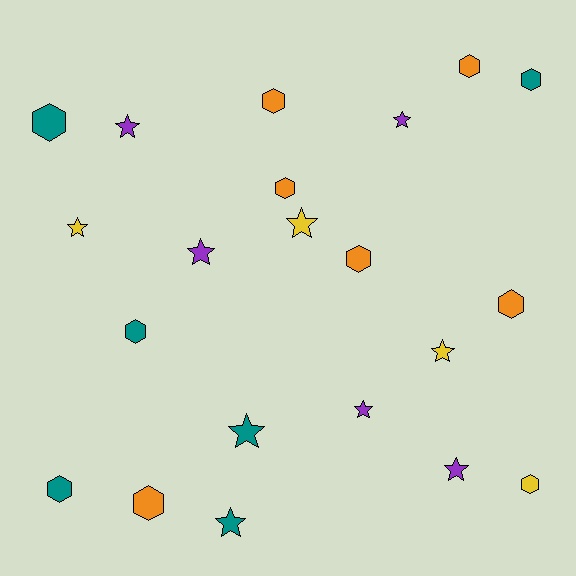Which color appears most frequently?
Teal, with 6 objects.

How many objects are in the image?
There are 21 objects.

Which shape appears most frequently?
Hexagon, with 11 objects.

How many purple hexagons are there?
There are no purple hexagons.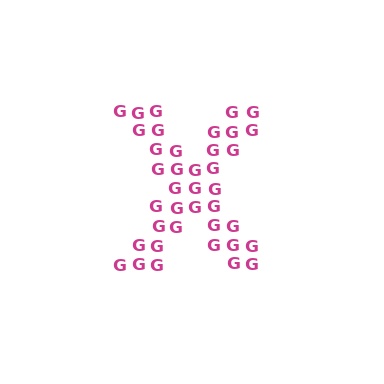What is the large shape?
The large shape is the letter X.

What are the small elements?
The small elements are letter G's.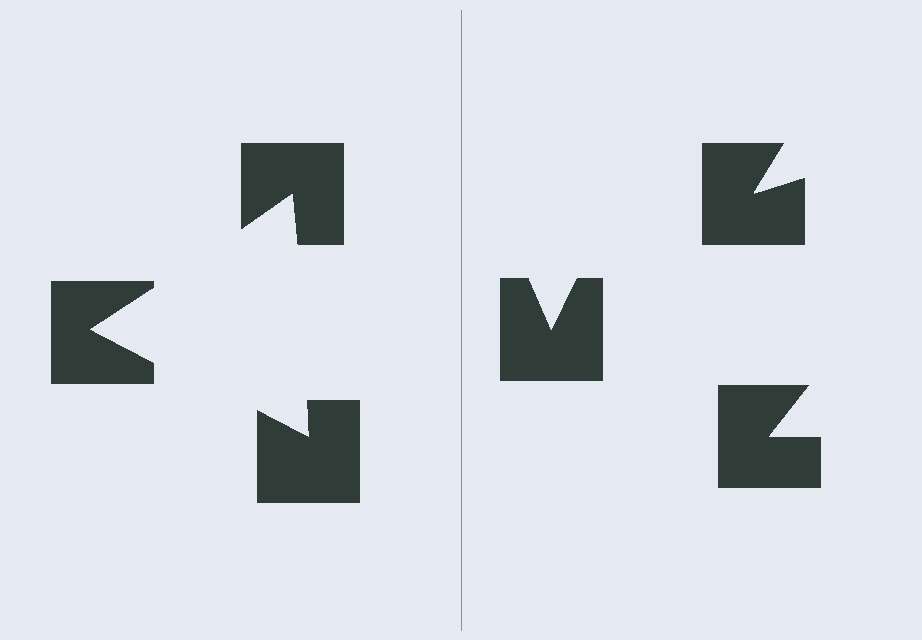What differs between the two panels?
The notched squares are positioned identically on both sides; only the wedge orientations differ. On the left they align to a triangle; on the right they are misaligned.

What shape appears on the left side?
An illusory triangle.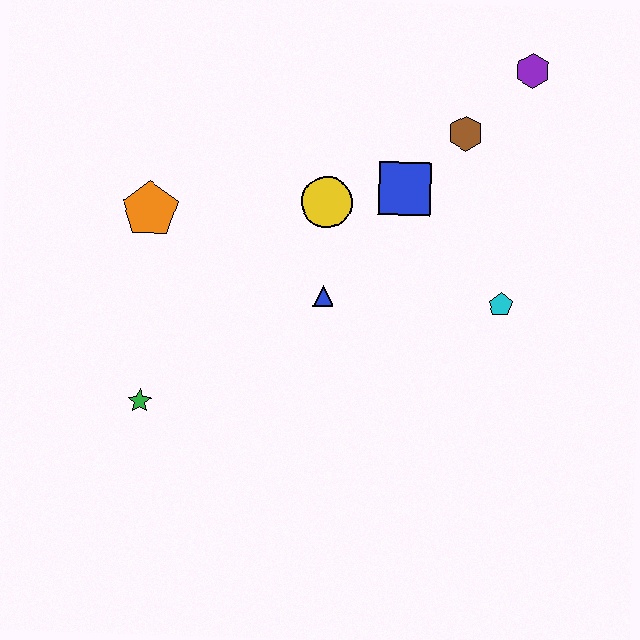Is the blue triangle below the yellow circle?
Yes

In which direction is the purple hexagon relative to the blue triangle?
The purple hexagon is above the blue triangle.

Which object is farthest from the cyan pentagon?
The green star is farthest from the cyan pentagon.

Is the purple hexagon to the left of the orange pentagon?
No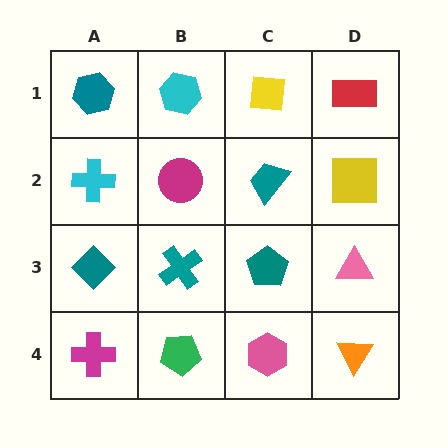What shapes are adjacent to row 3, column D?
A yellow square (row 2, column D), an orange triangle (row 4, column D), a teal pentagon (row 3, column C).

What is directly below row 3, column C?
A pink hexagon.